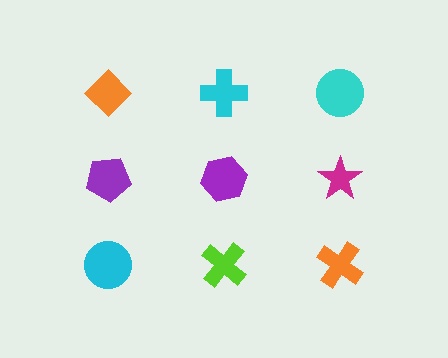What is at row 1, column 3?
A cyan circle.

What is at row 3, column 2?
A lime cross.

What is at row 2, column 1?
A purple pentagon.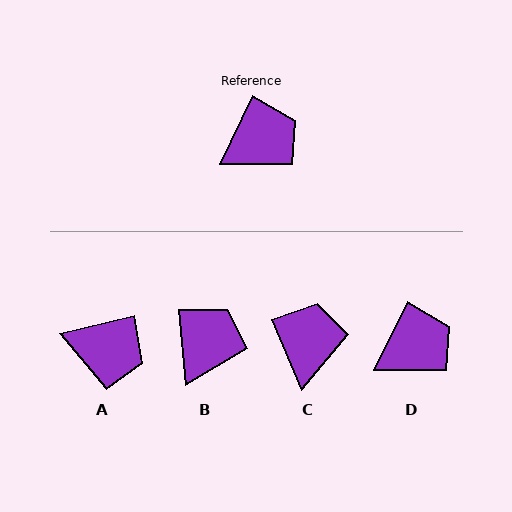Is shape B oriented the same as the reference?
No, it is off by about 31 degrees.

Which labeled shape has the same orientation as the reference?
D.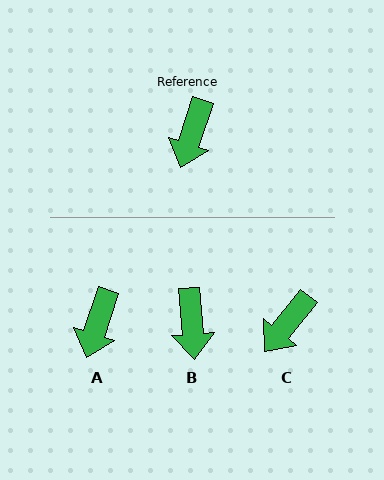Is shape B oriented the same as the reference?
No, it is off by about 23 degrees.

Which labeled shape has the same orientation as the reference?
A.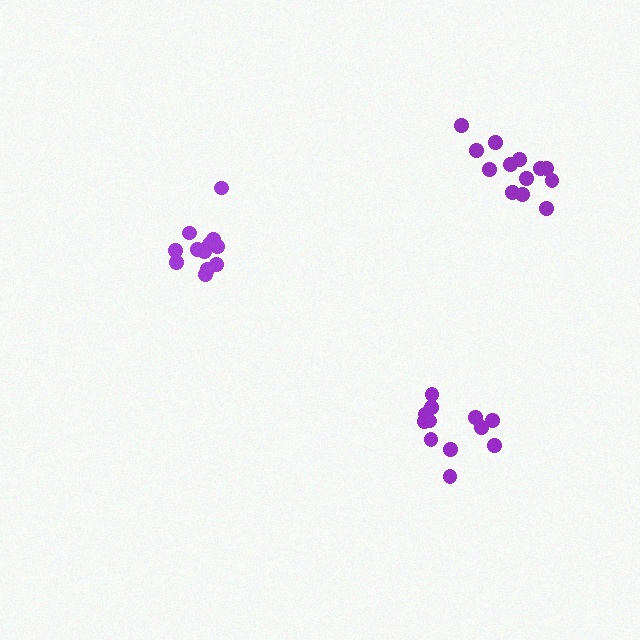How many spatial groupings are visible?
There are 3 spatial groupings.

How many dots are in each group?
Group 1: 13 dots, Group 2: 12 dots, Group 3: 13 dots (38 total).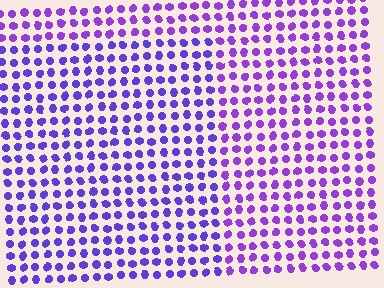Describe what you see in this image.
The image is filled with small purple elements in a uniform arrangement. A rectangle-shaped region is visible where the elements are tinted to a slightly different hue, forming a subtle color boundary.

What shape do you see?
I see a rectangle.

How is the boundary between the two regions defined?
The boundary is defined purely by a slight shift in hue (about 22 degrees). Spacing, size, and orientation are identical on both sides.